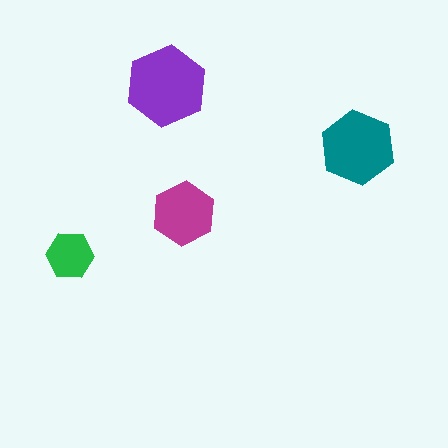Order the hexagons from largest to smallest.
the purple one, the teal one, the magenta one, the green one.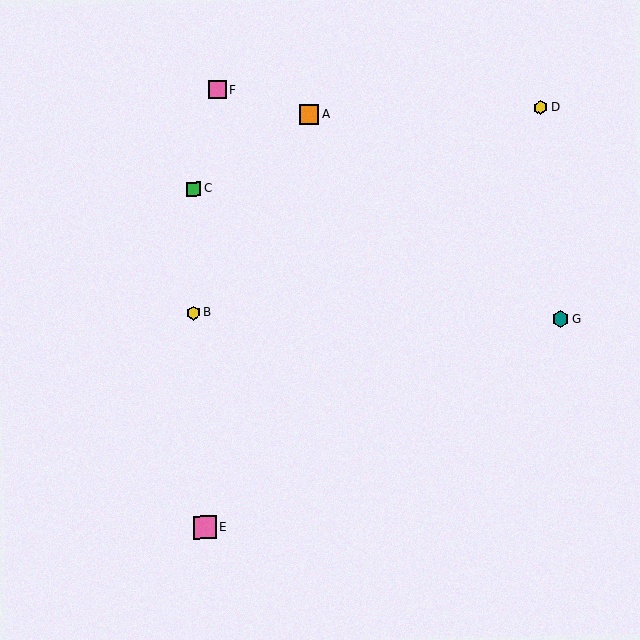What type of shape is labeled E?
Shape E is a pink square.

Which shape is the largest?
The pink square (labeled E) is the largest.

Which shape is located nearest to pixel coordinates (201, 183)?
The green square (labeled C) at (194, 189) is nearest to that location.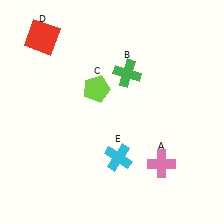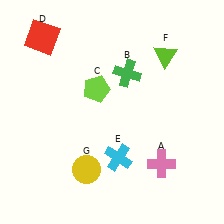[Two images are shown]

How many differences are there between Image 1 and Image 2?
There are 2 differences between the two images.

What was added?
A lime triangle (F), a yellow circle (G) were added in Image 2.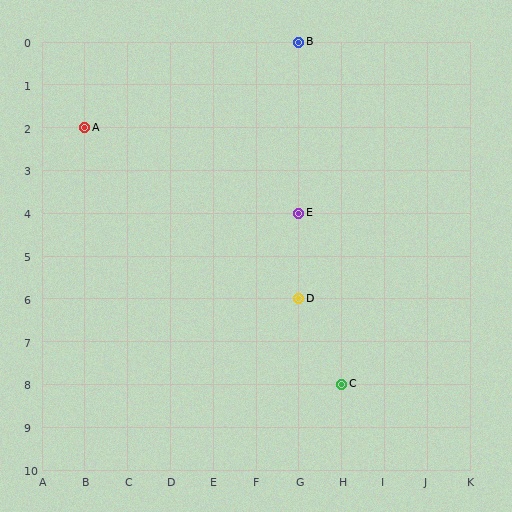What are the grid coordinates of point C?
Point C is at grid coordinates (H, 8).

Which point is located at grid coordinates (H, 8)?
Point C is at (H, 8).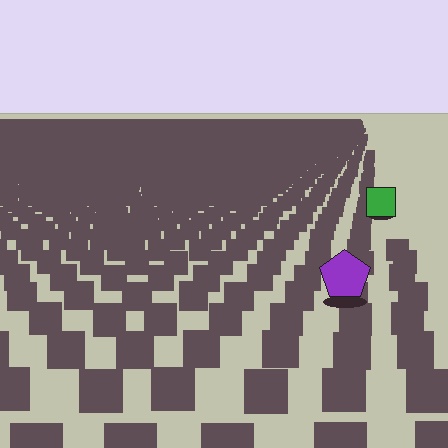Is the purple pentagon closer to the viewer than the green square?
Yes. The purple pentagon is closer — you can tell from the texture gradient: the ground texture is coarser near it.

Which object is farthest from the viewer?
The green square is farthest from the viewer. It appears smaller and the ground texture around it is denser.